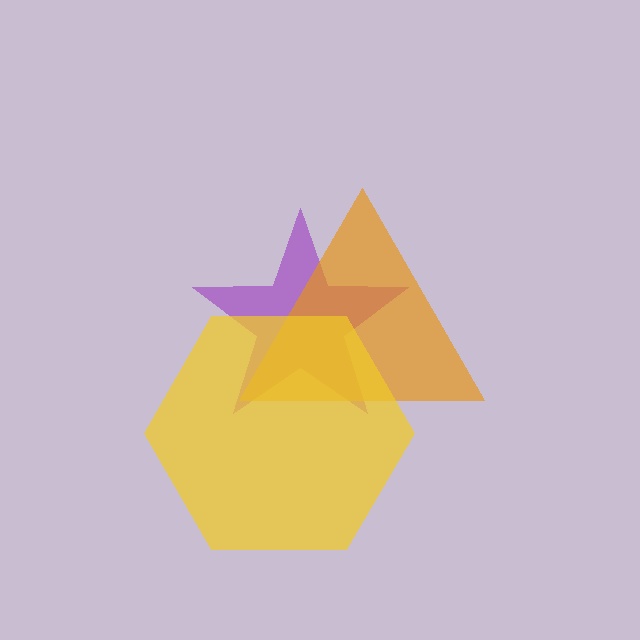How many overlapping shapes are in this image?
There are 3 overlapping shapes in the image.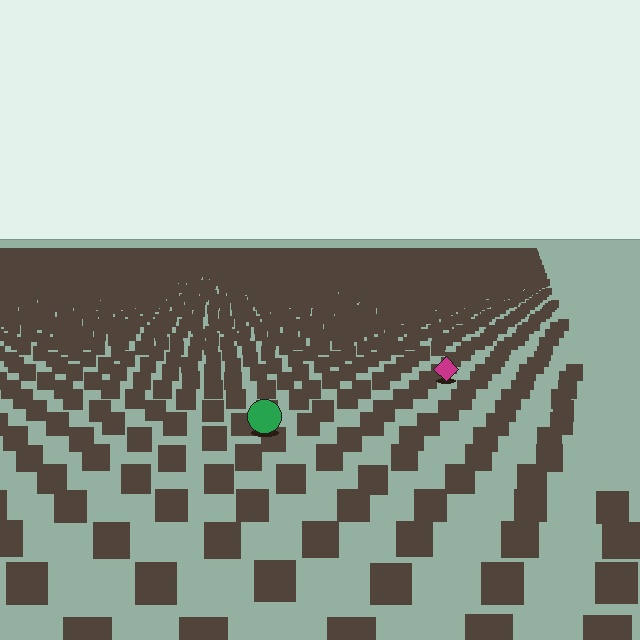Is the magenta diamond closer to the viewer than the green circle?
No. The green circle is closer — you can tell from the texture gradient: the ground texture is coarser near it.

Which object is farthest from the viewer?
The magenta diamond is farthest from the viewer. It appears smaller and the ground texture around it is denser.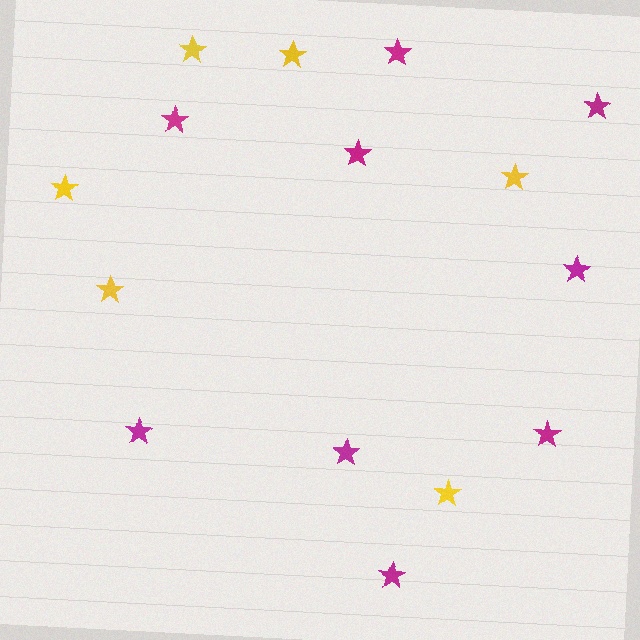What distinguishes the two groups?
There are 2 groups: one group of magenta stars (9) and one group of yellow stars (6).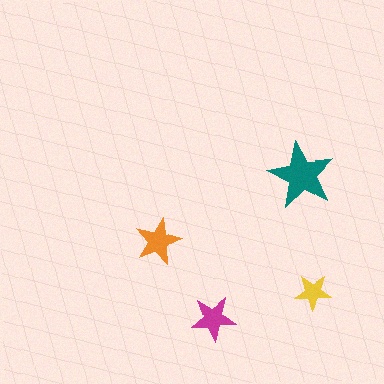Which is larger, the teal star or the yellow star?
The teal one.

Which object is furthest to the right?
The yellow star is rightmost.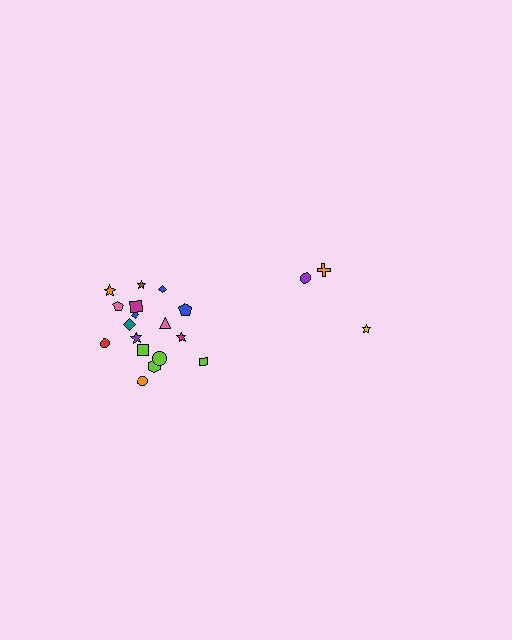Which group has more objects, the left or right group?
The left group.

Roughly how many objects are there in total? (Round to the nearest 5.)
Roughly 20 objects in total.